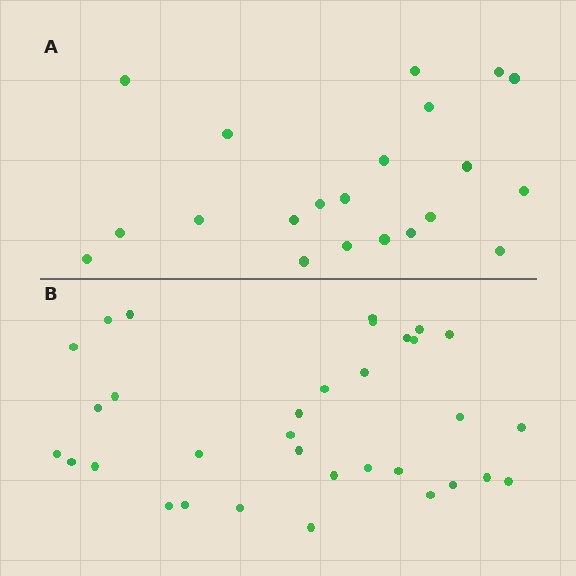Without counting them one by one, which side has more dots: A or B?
Region B (the bottom region) has more dots.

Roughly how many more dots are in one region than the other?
Region B has roughly 12 or so more dots than region A.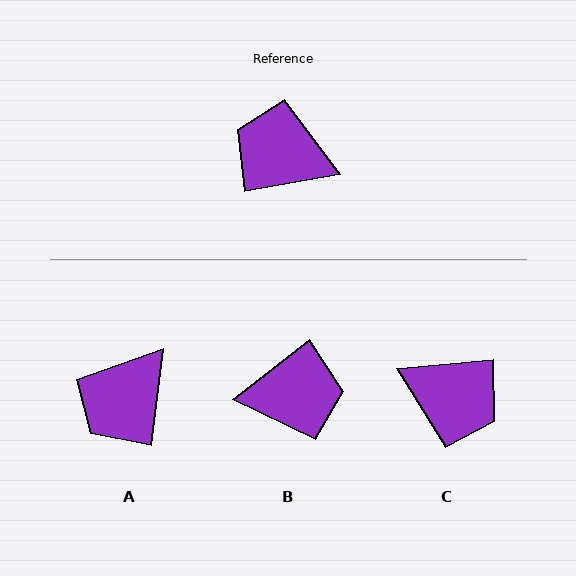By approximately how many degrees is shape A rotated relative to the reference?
Approximately 72 degrees counter-clockwise.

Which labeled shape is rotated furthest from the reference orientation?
C, about 175 degrees away.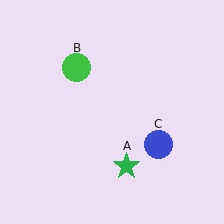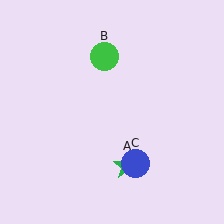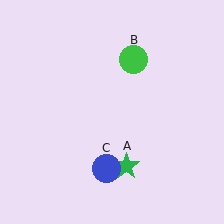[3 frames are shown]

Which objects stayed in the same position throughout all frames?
Green star (object A) remained stationary.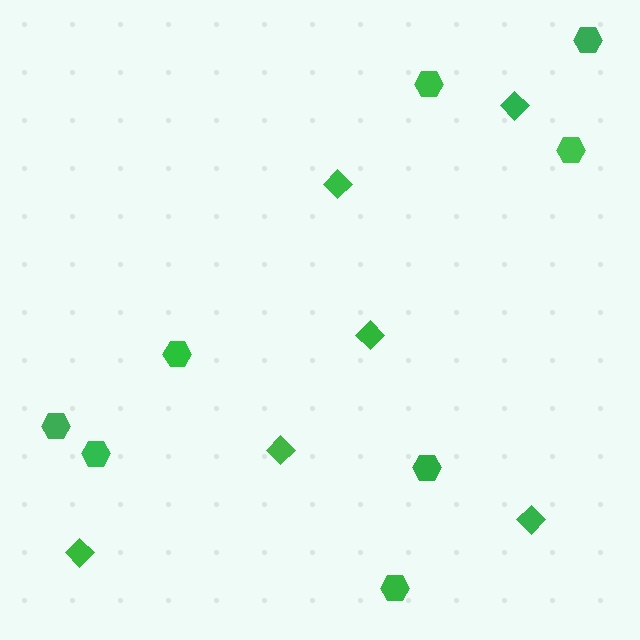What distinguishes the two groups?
There are 2 groups: one group of diamonds (6) and one group of hexagons (8).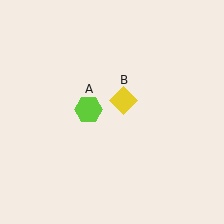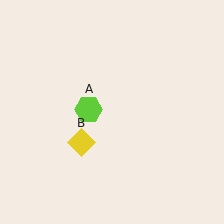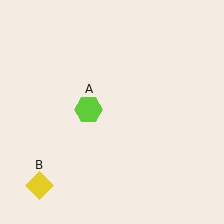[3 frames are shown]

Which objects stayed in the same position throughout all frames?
Lime hexagon (object A) remained stationary.